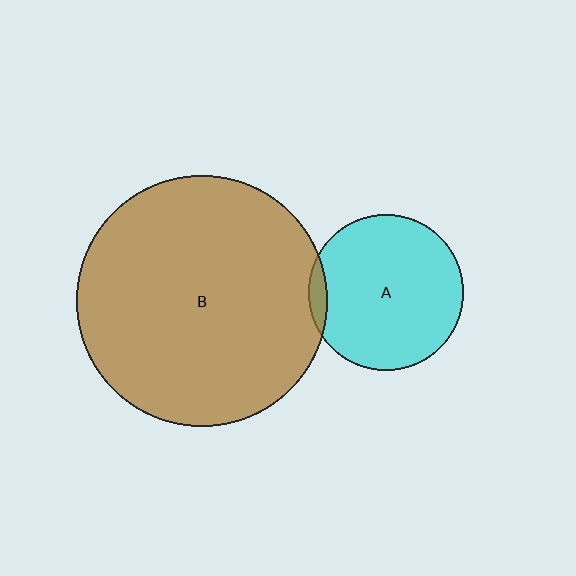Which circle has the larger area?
Circle B (brown).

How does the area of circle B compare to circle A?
Approximately 2.6 times.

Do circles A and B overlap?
Yes.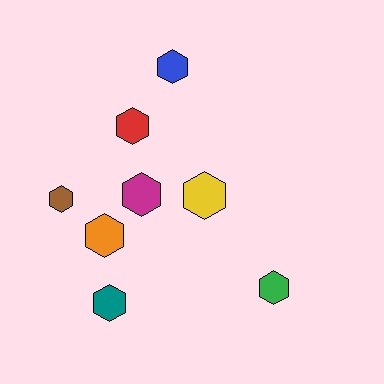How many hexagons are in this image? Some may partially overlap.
There are 8 hexagons.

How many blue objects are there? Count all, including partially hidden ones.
There is 1 blue object.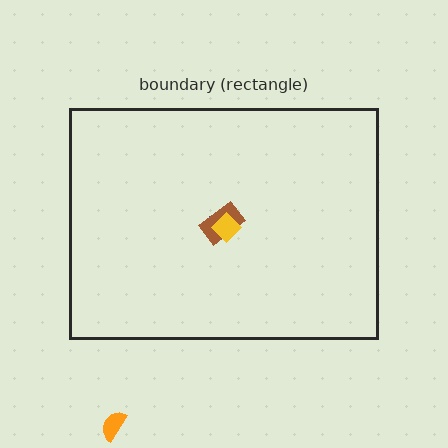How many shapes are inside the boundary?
3 inside, 1 outside.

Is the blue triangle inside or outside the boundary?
Inside.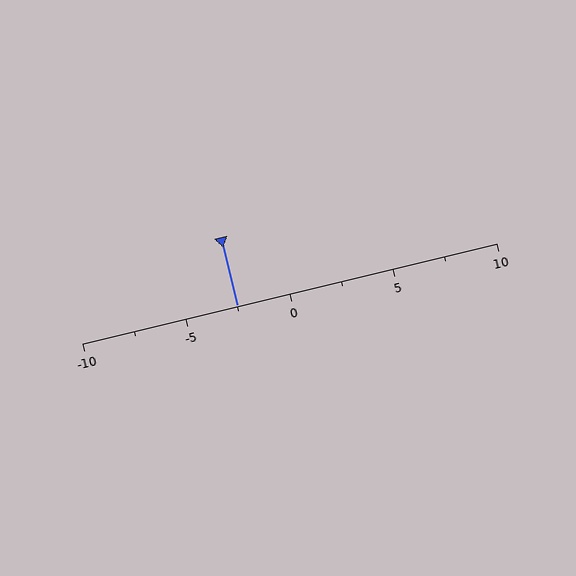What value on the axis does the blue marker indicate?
The marker indicates approximately -2.5.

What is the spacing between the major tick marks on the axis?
The major ticks are spaced 5 apart.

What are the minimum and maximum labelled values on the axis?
The axis runs from -10 to 10.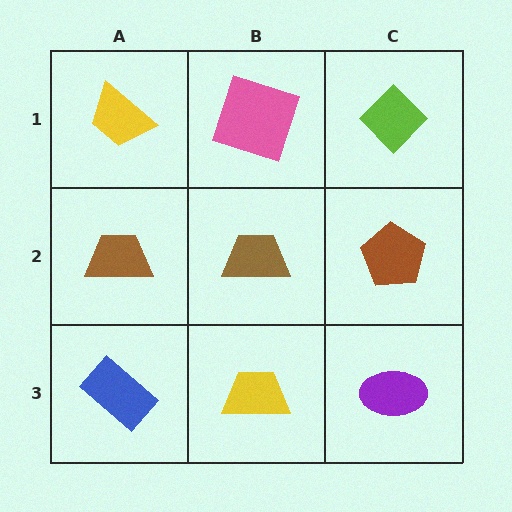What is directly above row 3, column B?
A brown trapezoid.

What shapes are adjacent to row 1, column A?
A brown trapezoid (row 2, column A), a pink square (row 1, column B).